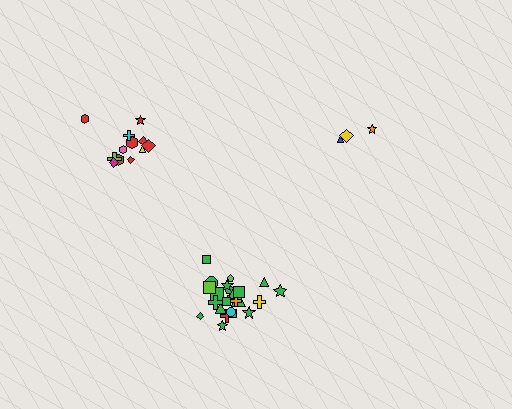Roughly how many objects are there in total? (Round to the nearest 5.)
Roughly 40 objects in total.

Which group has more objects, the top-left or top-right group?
The top-left group.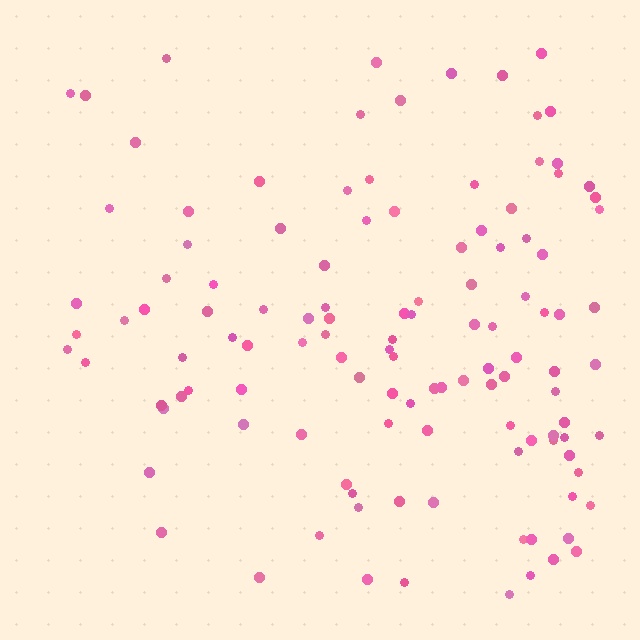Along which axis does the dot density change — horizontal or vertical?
Horizontal.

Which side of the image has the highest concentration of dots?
The right.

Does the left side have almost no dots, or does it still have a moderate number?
Still a moderate number, just noticeably fewer than the right.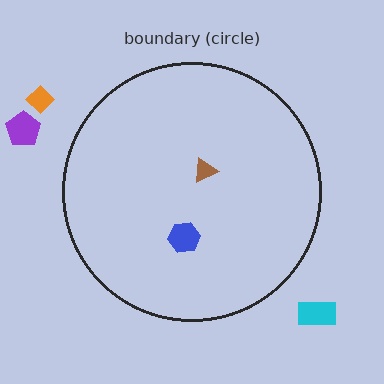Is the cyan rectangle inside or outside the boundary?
Outside.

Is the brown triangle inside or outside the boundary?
Inside.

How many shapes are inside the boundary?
2 inside, 3 outside.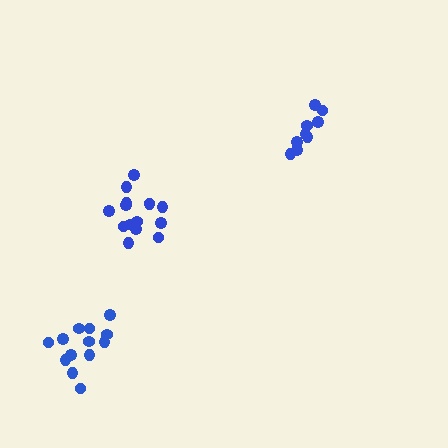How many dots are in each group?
Group 1: 9 dots, Group 2: 13 dots, Group 3: 15 dots (37 total).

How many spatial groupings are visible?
There are 3 spatial groupings.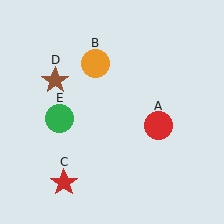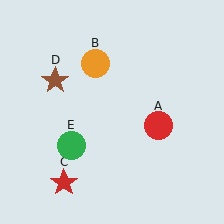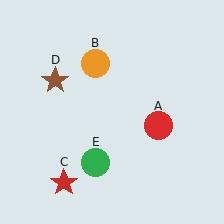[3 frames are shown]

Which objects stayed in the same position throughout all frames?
Red circle (object A) and orange circle (object B) and red star (object C) and brown star (object D) remained stationary.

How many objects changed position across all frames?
1 object changed position: green circle (object E).